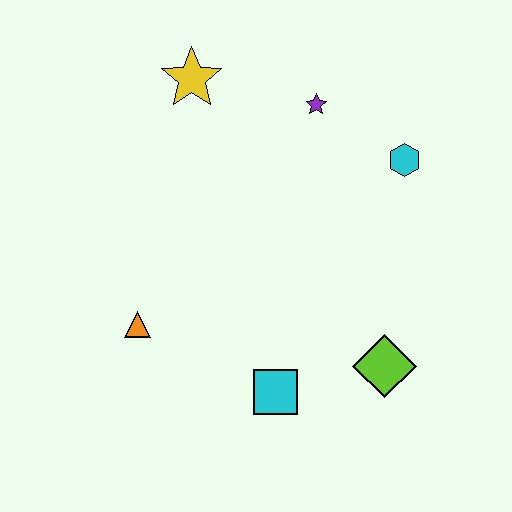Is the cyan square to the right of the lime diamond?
No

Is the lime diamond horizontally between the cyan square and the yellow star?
No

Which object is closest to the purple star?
The cyan hexagon is closest to the purple star.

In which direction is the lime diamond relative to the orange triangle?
The lime diamond is to the right of the orange triangle.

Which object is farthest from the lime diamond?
The yellow star is farthest from the lime diamond.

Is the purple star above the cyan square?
Yes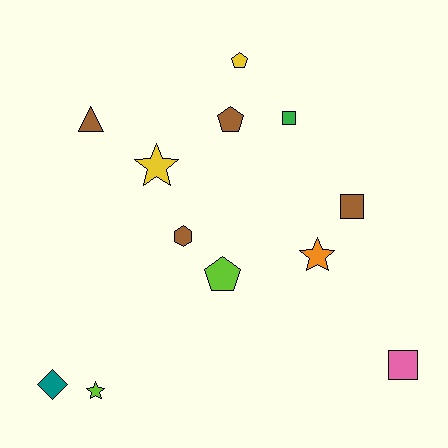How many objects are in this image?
There are 12 objects.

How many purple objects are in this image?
There are no purple objects.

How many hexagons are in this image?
There is 1 hexagon.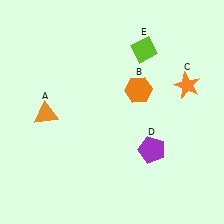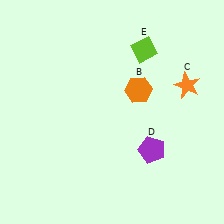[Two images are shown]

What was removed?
The orange triangle (A) was removed in Image 2.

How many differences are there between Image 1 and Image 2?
There is 1 difference between the two images.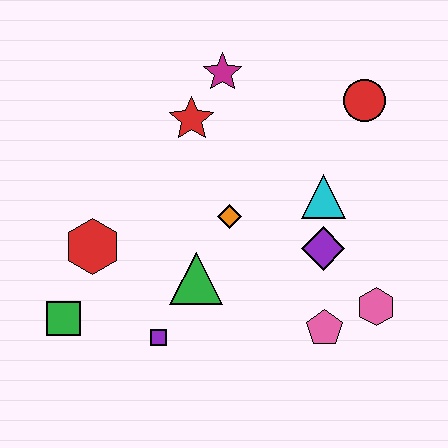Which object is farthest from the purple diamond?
The green square is farthest from the purple diamond.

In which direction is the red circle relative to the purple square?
The red circle is above the purple square.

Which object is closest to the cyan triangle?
The purple diamond is closest to the cyan triangle.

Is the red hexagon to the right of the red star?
No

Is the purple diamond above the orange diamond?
No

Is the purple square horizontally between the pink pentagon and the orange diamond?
No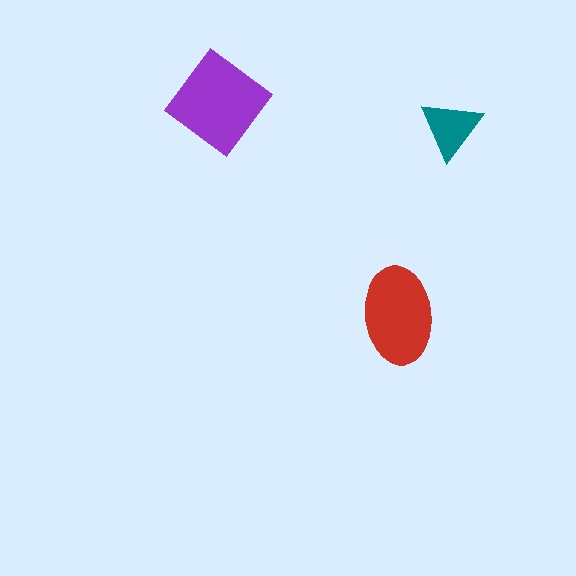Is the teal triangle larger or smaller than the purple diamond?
Smaller.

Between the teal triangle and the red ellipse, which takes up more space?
The red ellipse.